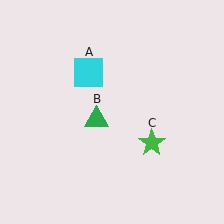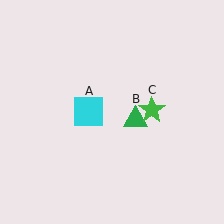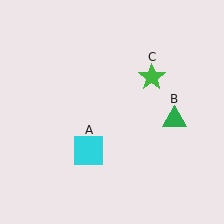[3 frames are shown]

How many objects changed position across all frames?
3 objects changed position: cyan square (object A), green triangle (object B), green star (object C).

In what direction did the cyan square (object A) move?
The cyan square (object A) moved down.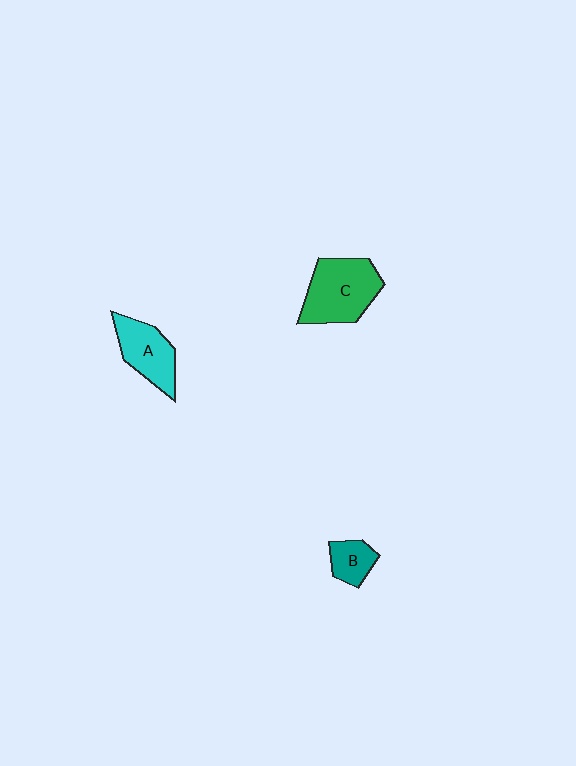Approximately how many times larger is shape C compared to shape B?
Approximately 2.5 times.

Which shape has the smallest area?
Shape B (teal).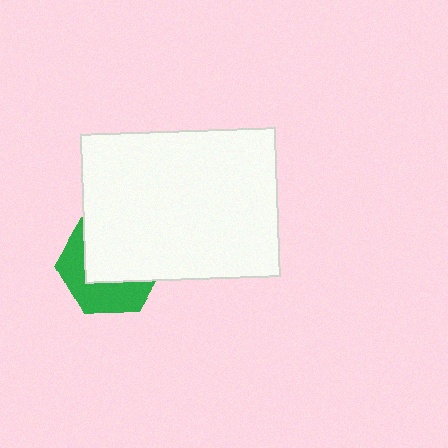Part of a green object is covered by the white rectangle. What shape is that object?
It is a hexagon.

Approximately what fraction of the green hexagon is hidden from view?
Roughly 58% of the green hexagon is hidden behind the white rectangle.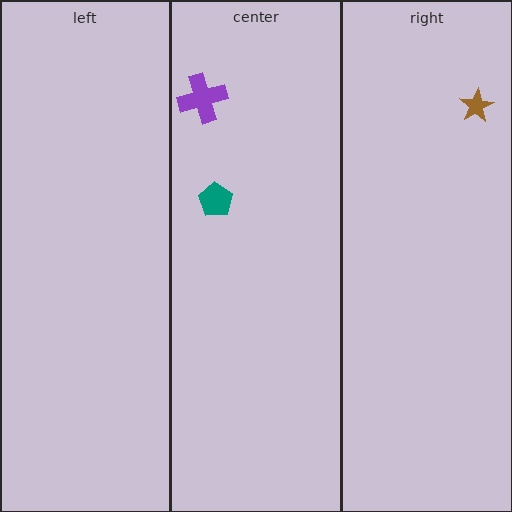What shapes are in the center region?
The teal pentagon, the purple cross.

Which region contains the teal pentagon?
The center region.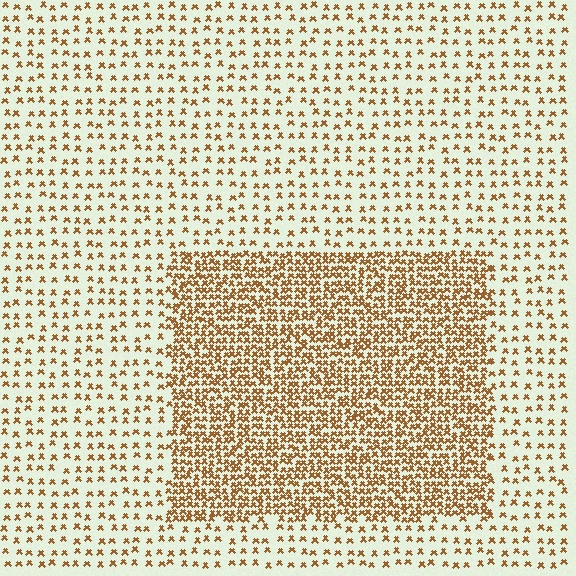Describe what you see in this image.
The image contains small brown elements arranged at two different densities. A rectangle-shaped region is visible where the elements are more densely packed than the surrounding area.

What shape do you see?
I see a rectangle.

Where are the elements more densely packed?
The elements are more densely packed inside the rectangle boundary.